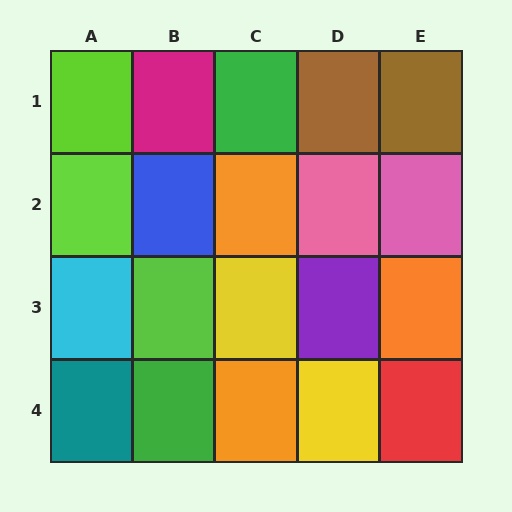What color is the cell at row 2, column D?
Pink.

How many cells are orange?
3 cells are orange.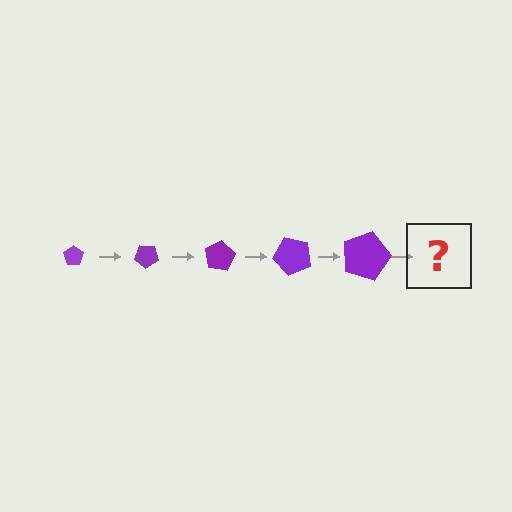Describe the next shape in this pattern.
It should be a pentagon, larger than the previous one and rotated 200 degrees from the start.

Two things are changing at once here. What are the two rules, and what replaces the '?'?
The two rules are that the pentagon grows larger each step and it rotates 40 degrees each step. The '?' should be a pentagon, larger than the previous one and rotated 200 degrees from the start.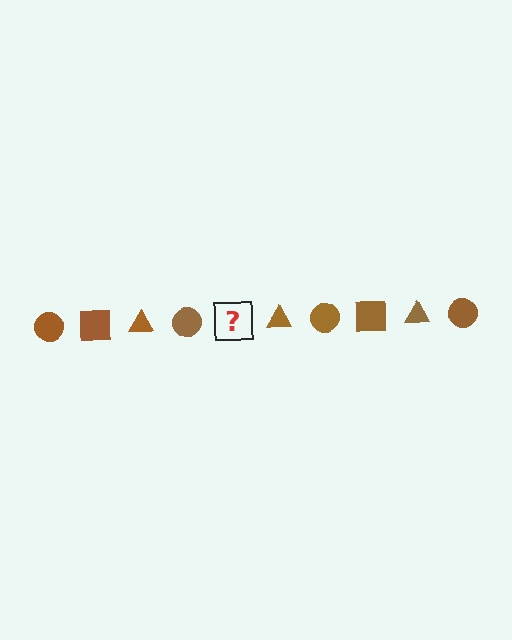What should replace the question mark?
The question mark should be replaced with a brown square.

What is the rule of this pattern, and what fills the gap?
The rule is that the pattern cycles through circle, square, triangle shapes in brown. The gap should be filled with a brown square.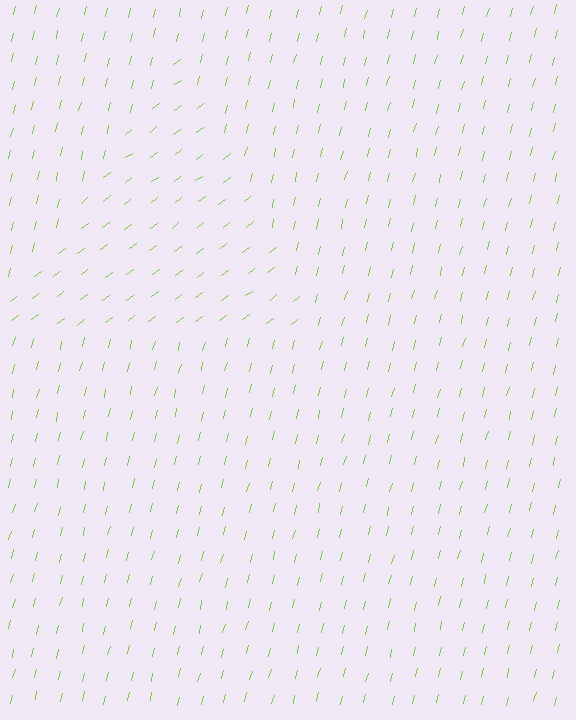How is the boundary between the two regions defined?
The boundary is defined purely by a change in line orientation (approximately 39 degrees difference). All lines are the same color and thickness.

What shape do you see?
I see a triangle.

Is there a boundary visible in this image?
Yes, there is a texture boundary formed by a change in line orientation.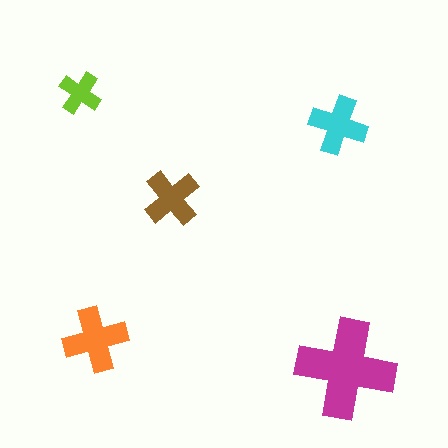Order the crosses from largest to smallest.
the magenta one, the orange one, the cyan one, the brown one, the lime one.